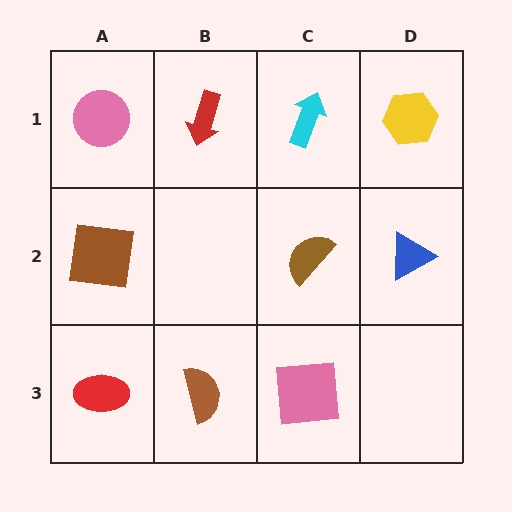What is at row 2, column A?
A brown square.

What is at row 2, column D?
A blue triangle.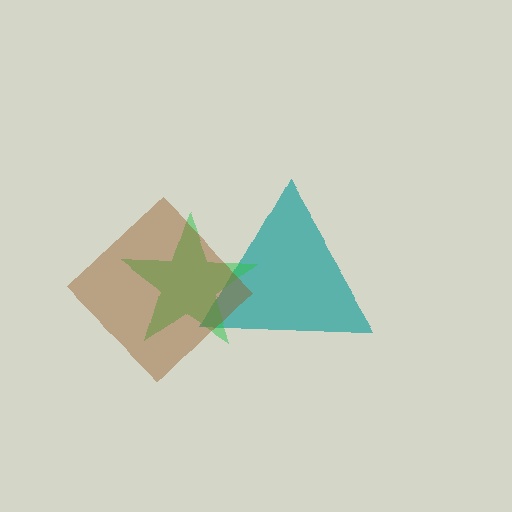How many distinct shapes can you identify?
There are 3 distinct shapes: a teal triangle, a green star, a brown diamond.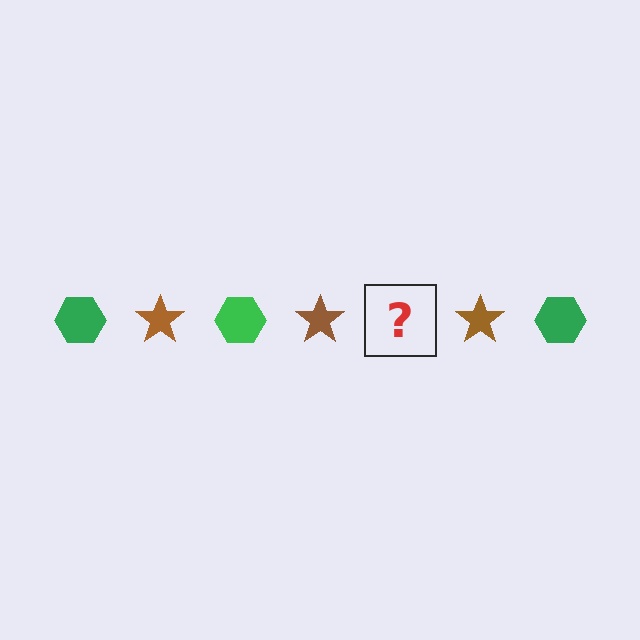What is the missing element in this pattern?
The missing element is a green hexagon.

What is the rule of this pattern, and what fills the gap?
The rule is that the pattern alternates between green hexagon and brown star. The gap should be filled with a green hexagon.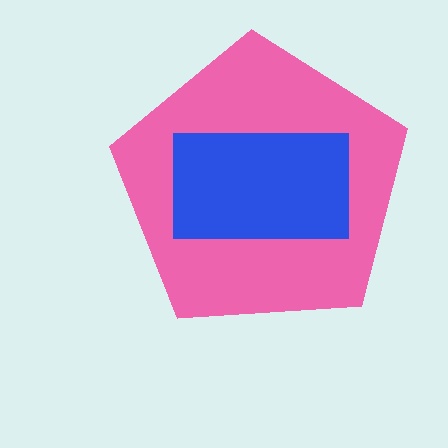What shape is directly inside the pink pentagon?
The blue rectangle.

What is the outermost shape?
The pink pentagon.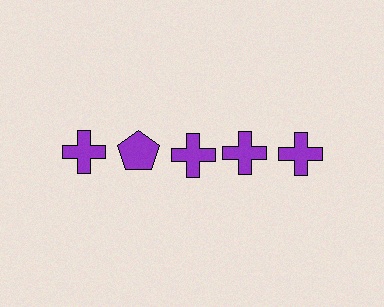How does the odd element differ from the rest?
It has a different shape: pentagon instead of cross.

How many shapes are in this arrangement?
There are 5 shapes arranged in a grid pattern.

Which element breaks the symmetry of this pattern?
The purple pentagon in the top row, second from left column breaks the symmetry. All other shapes are purple crosses.